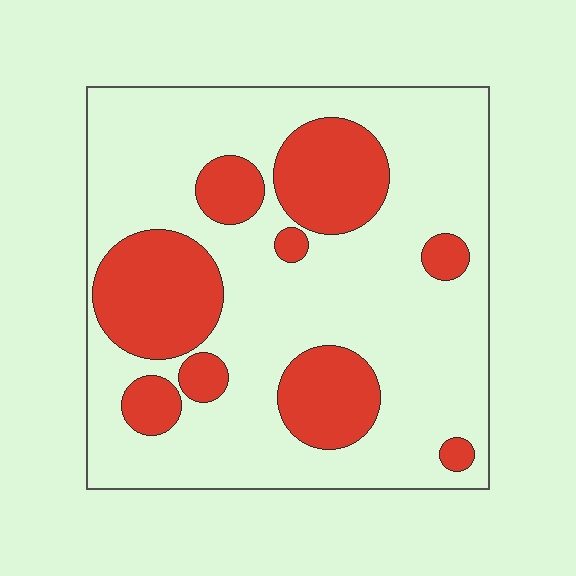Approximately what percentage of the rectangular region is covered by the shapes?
Approximately 30%.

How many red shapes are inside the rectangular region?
9.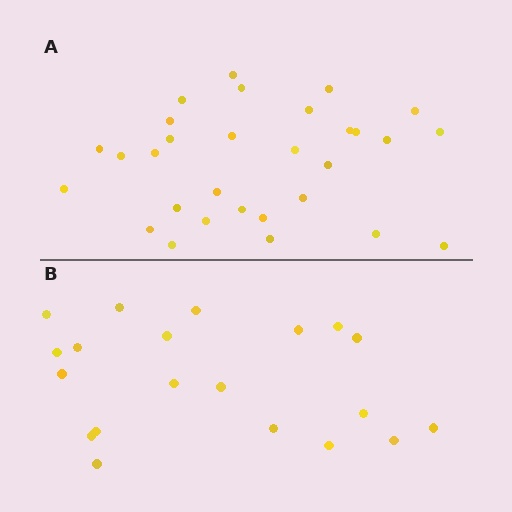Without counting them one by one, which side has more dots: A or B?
Region A (the top region) has more dots.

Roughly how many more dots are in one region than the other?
Region A has roughly 10 or so more dots than region B.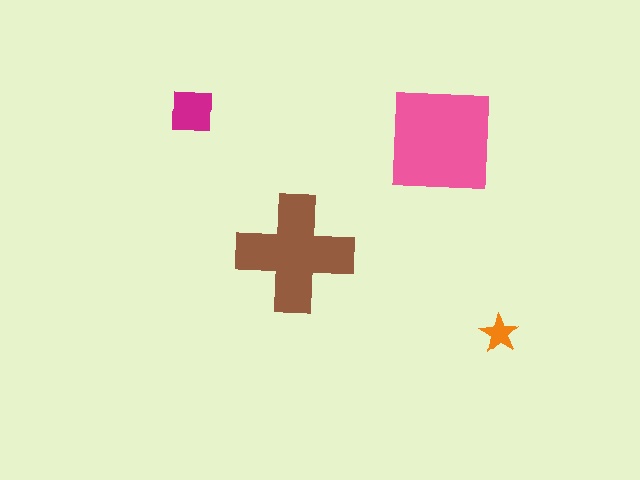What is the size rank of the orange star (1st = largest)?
4th.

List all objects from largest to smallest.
The pink square, the brown cross, the magenta square, the orange star.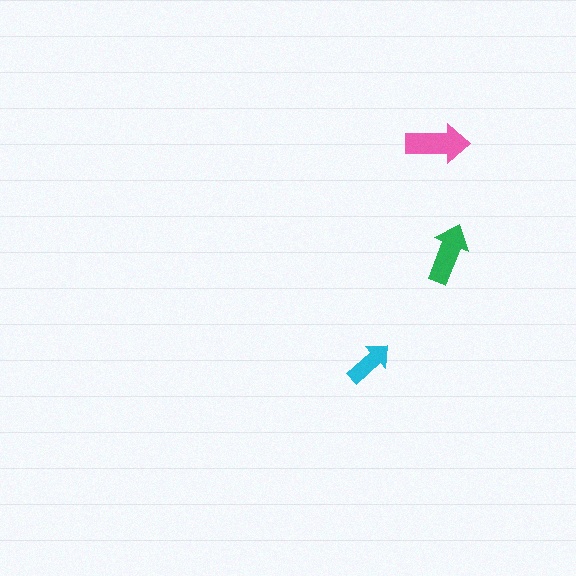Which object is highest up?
The pink arrow is topmost.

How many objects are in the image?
There are 3 objects in the image.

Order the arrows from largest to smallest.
the pink one, the green one, the cyan one.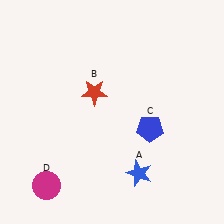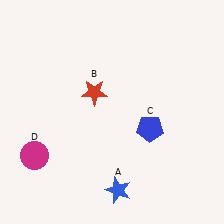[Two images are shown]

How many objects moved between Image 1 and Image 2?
2 objects moved between the two images.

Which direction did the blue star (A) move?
The blue star (A) moved left.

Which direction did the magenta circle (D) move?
The magenta circle (D) moved up.